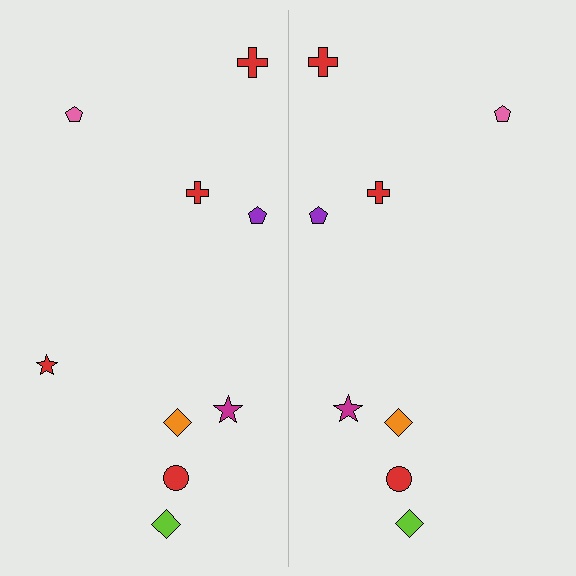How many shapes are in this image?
There are 17 shapes in this image.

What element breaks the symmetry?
A red star is missing from the right side.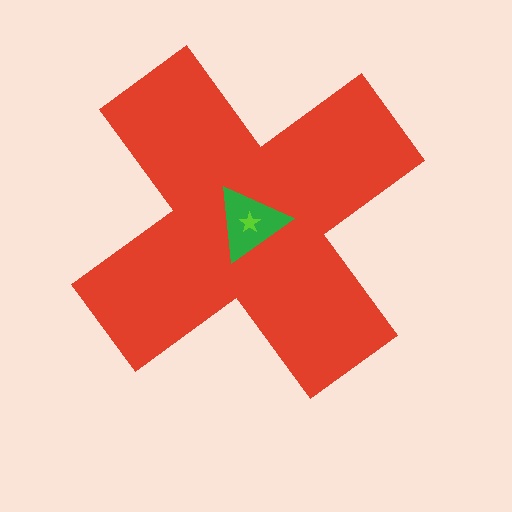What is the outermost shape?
The red cross.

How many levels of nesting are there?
3.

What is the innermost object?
The lime star.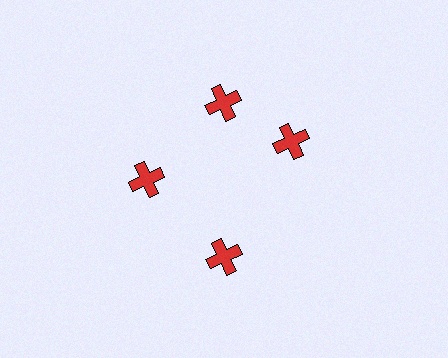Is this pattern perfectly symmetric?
No. The 4 red crosses are arranged in a ring, but one element near the 3 o'clock position is rotated out of alignment along the ring, breaking the 4-fold rotational symmetry.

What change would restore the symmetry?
The symmetry would be restored by rotating it back into even spacing with its neighbors so that all 4 crosses sit at equal angles and equal distance from the center.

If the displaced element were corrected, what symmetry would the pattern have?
It would have 4-fold rotational symmetry — the pattern would map onto itself every 90 degrees.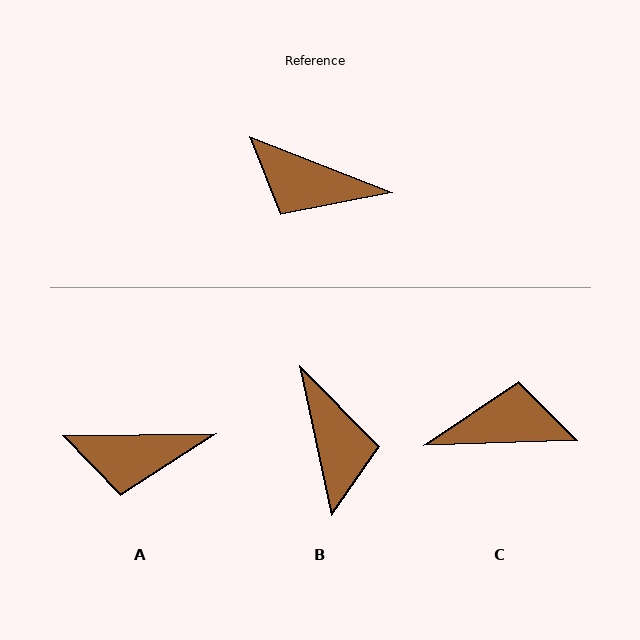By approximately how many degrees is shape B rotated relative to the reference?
Approximately 123 degrees counter-clockwise.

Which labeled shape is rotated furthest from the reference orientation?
C, about 157 degrees away.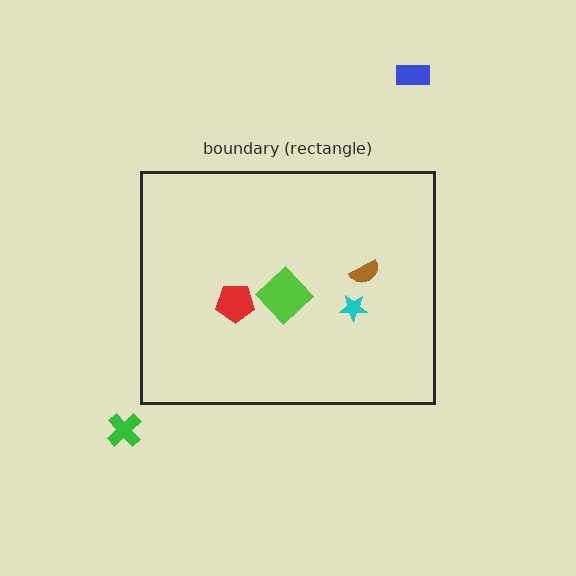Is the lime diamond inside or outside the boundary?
Inside.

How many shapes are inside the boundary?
4 inside, 2 outside.